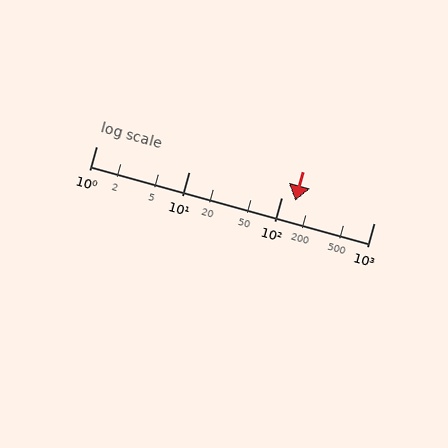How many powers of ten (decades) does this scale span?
The scale spans 3 decades, from 1 to 1000.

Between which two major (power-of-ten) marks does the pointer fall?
The pointer is between 100 and 1000.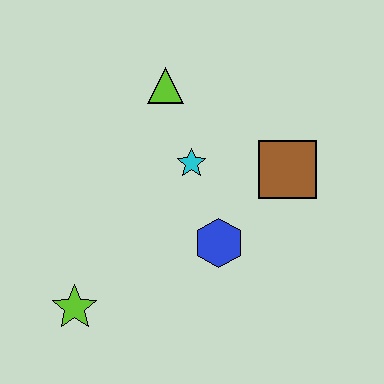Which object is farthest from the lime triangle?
The lime star is farthest from the lime triangle.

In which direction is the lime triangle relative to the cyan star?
The lime triangle is above the cyan star.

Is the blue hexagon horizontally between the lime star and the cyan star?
No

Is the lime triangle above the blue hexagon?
Yes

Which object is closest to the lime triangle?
The cyan star is closest to the lime triangle.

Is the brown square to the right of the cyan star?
Yes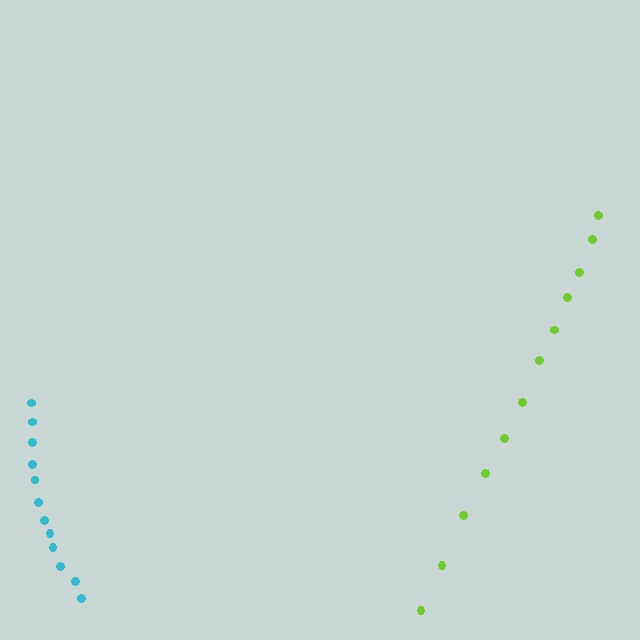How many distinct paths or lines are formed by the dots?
There are 2 distinct paths.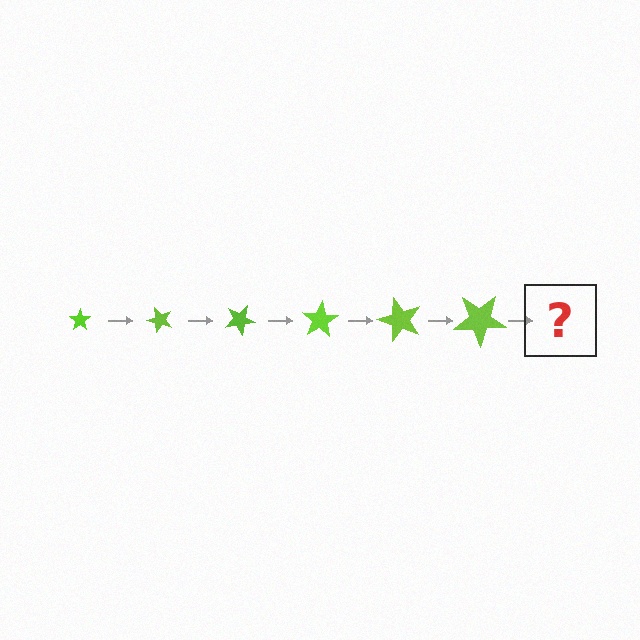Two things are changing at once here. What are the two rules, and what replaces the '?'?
The two rules are that the star grows larger each step and it rotates 50 degrees each step. The '?' should be a star, larger than the previous one and rotated 300 degrees from the start.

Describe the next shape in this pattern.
It should be a star, larger than the previous one and rotated 300 degrees from the start.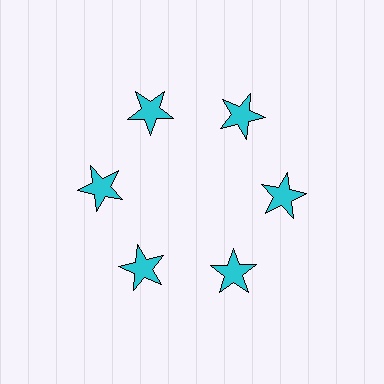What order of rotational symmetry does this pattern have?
This pattern has 6-fold rotational symmetry.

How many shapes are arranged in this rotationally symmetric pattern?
There are 6 shapes, arranged in 6 groups of 1.